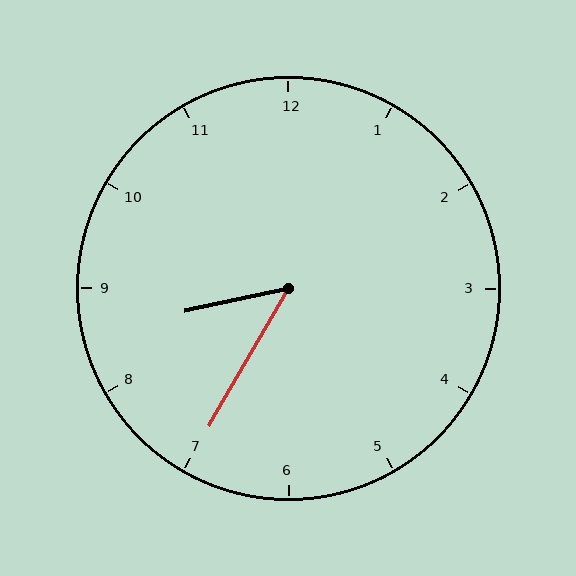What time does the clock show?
8:35.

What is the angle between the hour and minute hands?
Approximately 48 degrees.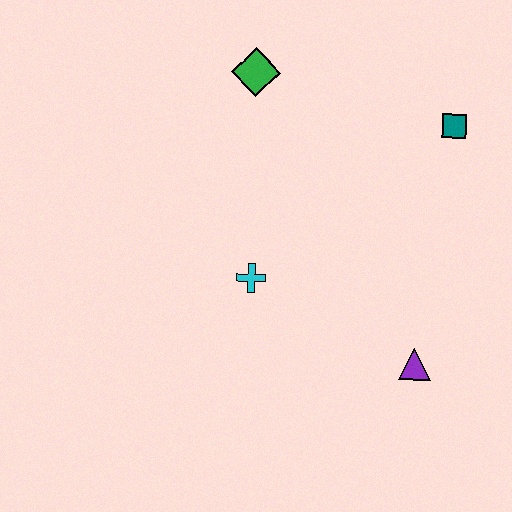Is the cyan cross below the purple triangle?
No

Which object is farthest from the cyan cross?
The teal square is farthest from the cyan cross.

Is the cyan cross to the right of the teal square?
No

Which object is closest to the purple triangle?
The cyan cross is closest to the purple triangle.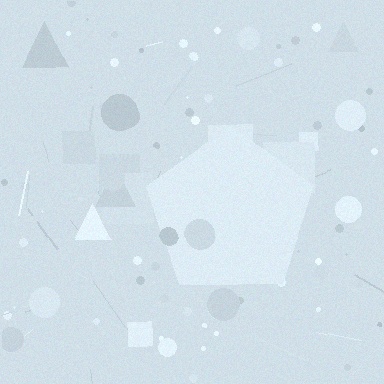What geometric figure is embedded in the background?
A pentagon is embedded in the background.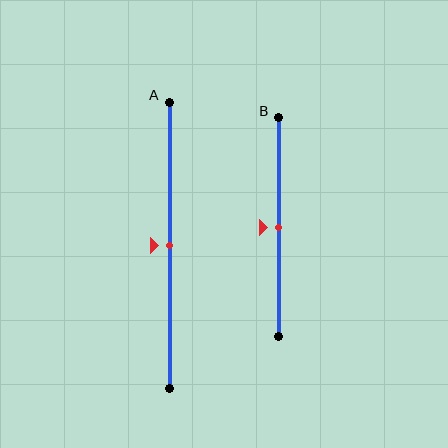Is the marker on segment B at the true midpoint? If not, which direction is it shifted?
Yes, the marker on segment B is at the true midpoint.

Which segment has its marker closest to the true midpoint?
Segment A has its marker closest to the true midpoint.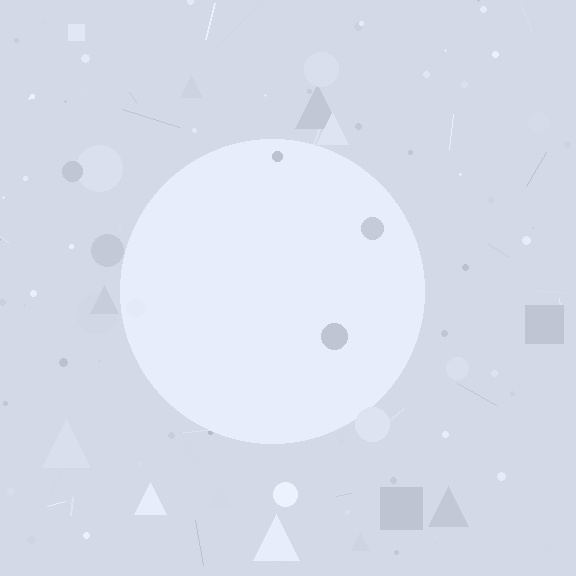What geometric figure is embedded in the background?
A circle is embedded in the background.